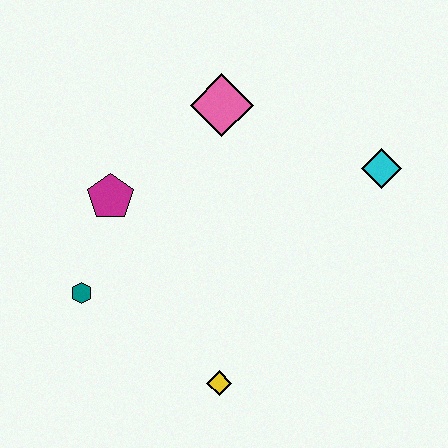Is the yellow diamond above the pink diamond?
No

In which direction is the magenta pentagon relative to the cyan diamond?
The magenta pentagon is to the left of the cyan diamond.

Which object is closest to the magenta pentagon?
The teal hexagon is closest to the magenta pentagon.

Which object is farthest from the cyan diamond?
The teal hexagon is farthest from the cyan diamond.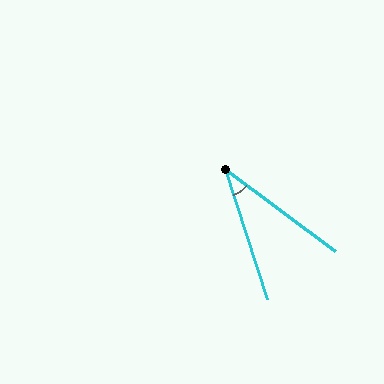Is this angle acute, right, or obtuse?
It is acute.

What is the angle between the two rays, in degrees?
Approximately 36 degrees.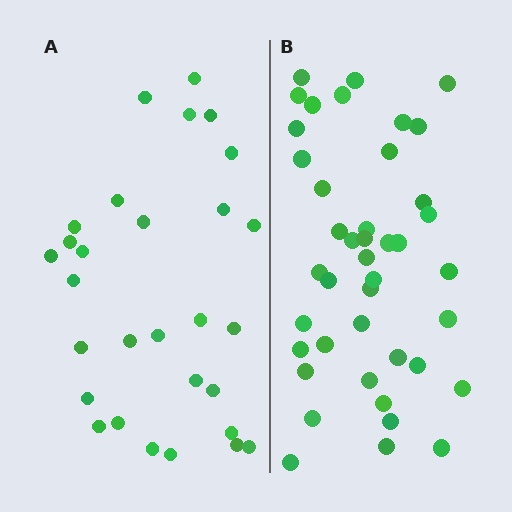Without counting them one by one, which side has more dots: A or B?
Region B (the right region) has more dots.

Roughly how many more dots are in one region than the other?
Region B has approximately 15 more dots than region A.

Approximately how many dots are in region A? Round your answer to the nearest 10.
About 30 dots. (The exact count is 29, which rounds to 30.)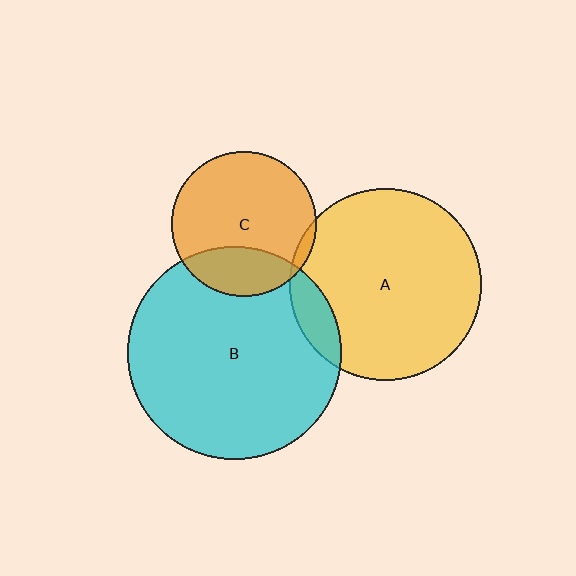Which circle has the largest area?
Circle B (cyan).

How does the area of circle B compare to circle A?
Approximately 1.2 times.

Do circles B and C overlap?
Yes.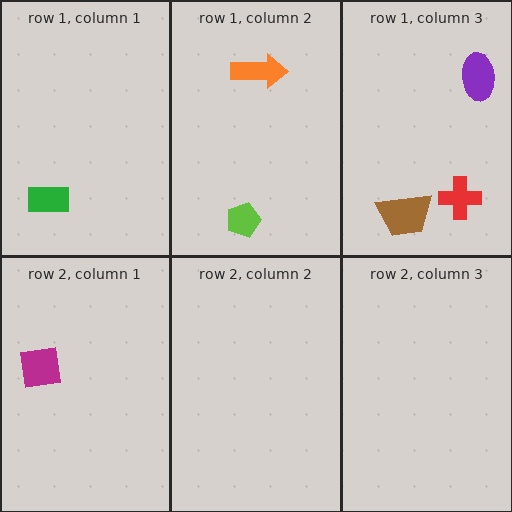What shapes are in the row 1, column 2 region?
The lime pentagon, the orange arrow.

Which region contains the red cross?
The row 1, column 3 region.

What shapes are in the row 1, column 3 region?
The red cross, the purple ellipse, the brown trapezoid.